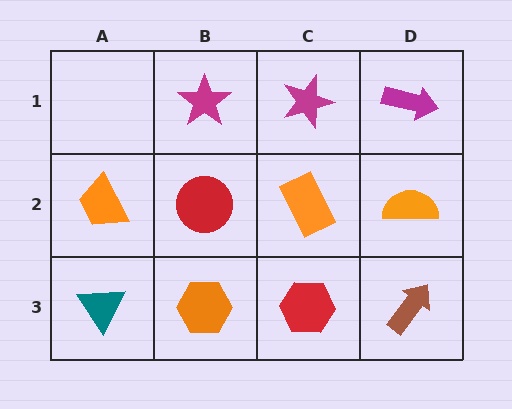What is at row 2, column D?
An orange semicircle.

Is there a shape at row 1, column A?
No, that cell is empty.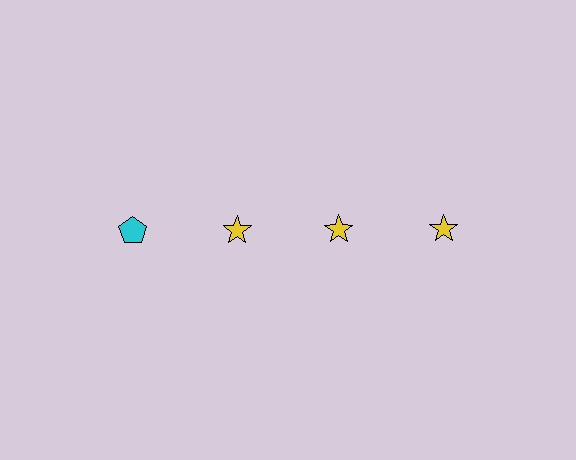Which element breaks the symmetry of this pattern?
The cyan pentagon in the top row, leftmost column breaks the symmetry. All other shapes are yellow stars.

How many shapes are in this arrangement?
There are 4 shapes arranged in a grid pattern.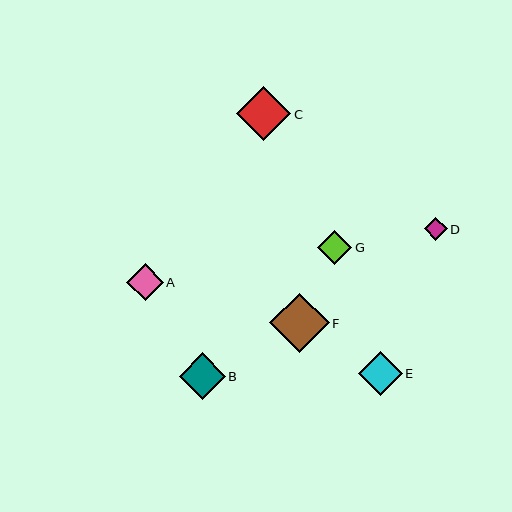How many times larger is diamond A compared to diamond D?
Diamond A is approximately 1.6 times the size of diamond D.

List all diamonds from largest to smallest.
From largest to smallest: F, C, B, E, A, G, D.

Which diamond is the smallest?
Diamond D is the smallest with a size of approximately 23 pixels.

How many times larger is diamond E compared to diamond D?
Diamond E is approximately 1.9 times the size of diamond D.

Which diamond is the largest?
Diamond F is the largest with a size of approximately 60 pixels.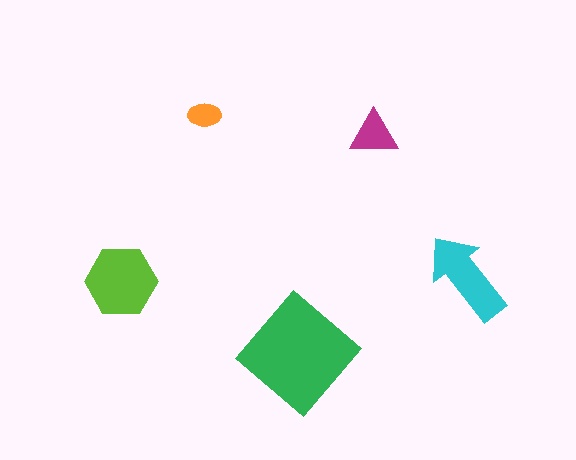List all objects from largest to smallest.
The green diamond, the lime hexagon, the cyan arrow, the magenta triangle, the orange ellipse.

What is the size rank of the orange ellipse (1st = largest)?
5th.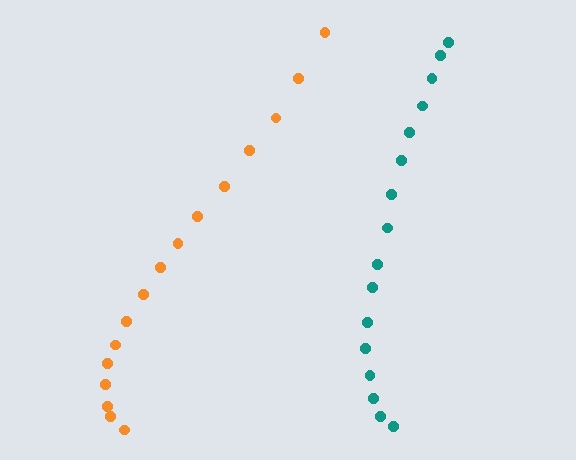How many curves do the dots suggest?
There are 2 distinct paths.